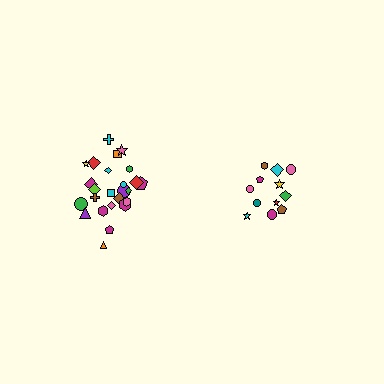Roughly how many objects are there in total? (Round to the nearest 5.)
Roughly 35 objects in total.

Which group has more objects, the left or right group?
The left group.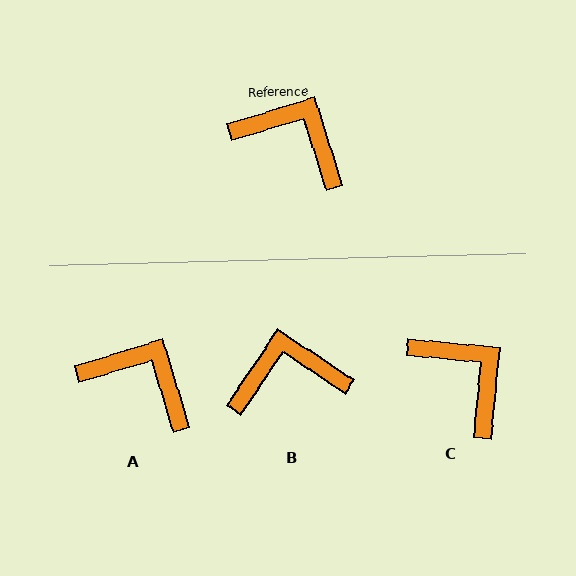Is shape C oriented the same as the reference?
No, it is off by about 23 degrees.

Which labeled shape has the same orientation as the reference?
A.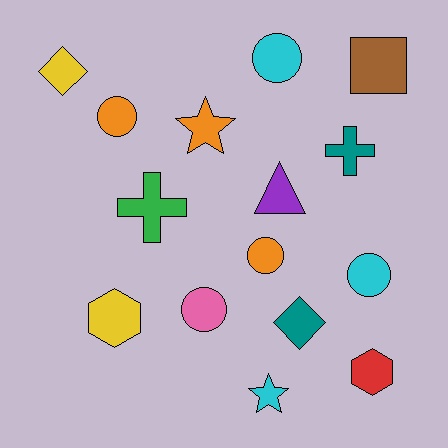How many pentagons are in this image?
There are no pentagons.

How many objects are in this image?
There are 15 objects.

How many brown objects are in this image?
There is 1 brown object.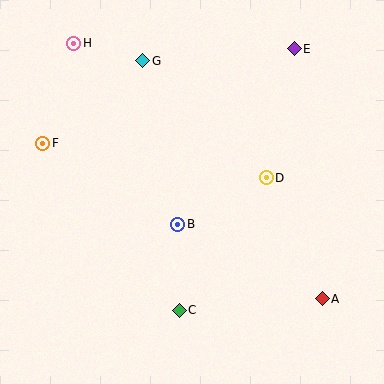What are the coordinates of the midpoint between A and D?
The midpoint between A and D is at (294, 238).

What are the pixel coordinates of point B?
Point B is at (178, 224).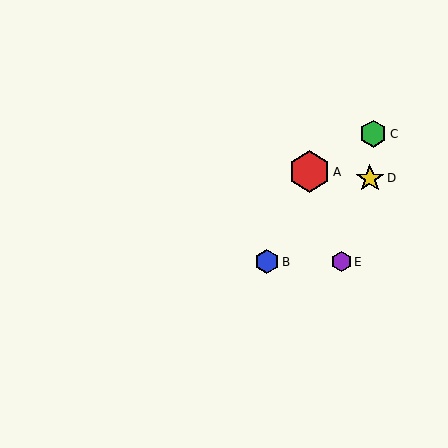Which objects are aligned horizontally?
Objects B, E are aligned horizontally.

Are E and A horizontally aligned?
No, E is at y≈262 and A is at y≈172.